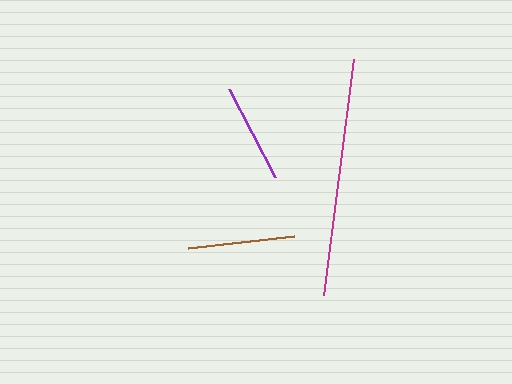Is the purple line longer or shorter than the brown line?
The brown line is longer than the purple line.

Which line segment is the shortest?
The purple line is the shortest at approximately 100 pixels.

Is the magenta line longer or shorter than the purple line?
The magenta line is longer than the purple line.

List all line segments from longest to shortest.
From longest to shortest: magenta, brown, purple.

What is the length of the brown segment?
The brown segment is approximately 107 pixels long.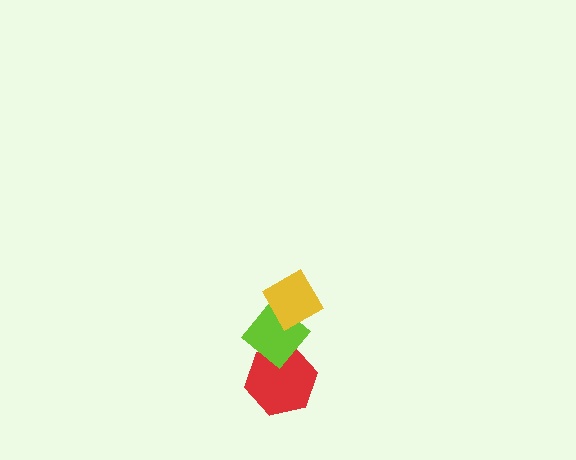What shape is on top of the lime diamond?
The yellow diamond is on top of the lime diamond.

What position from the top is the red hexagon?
The red hexagon is 3rd from the top.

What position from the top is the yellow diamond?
The yellow diamond is 1st from the top.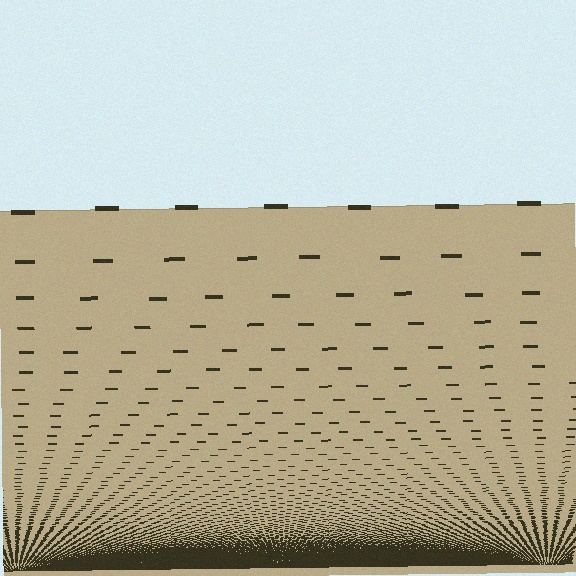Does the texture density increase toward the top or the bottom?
Density increases toward the bottom.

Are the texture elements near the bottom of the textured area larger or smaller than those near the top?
Smaller. The gradient is inverted — elements near the bottom are smaller and denser.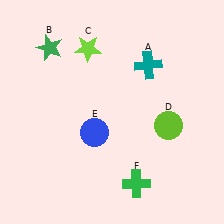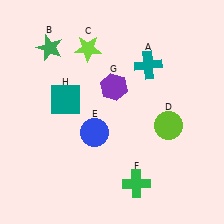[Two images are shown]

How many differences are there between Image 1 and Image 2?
There are 2 differences between the two images.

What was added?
A purple hexagon (G), a teal square (H) were added in Image 2.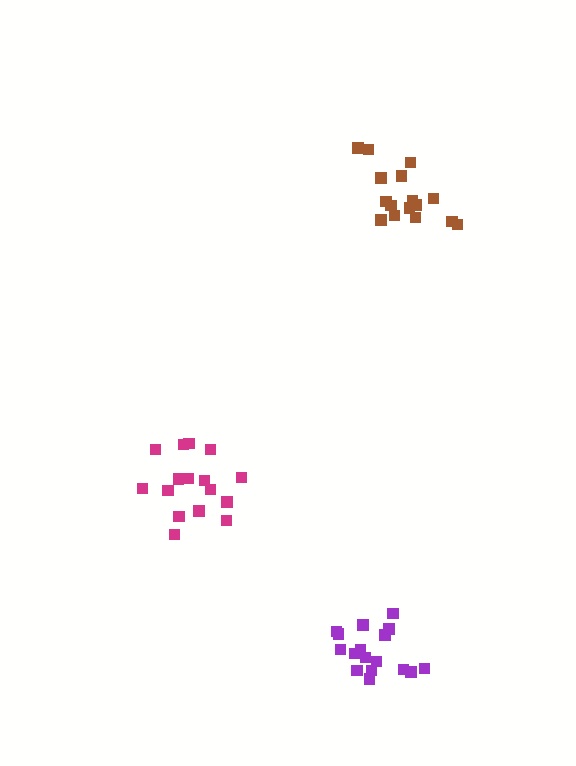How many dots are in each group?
Group 1: 16 dots, Group 2: 16 dots, Group 3: 17 dots (49 total).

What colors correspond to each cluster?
The clusters are colored: brown, magenta, purple.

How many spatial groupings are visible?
There are 3 spatial groupings.